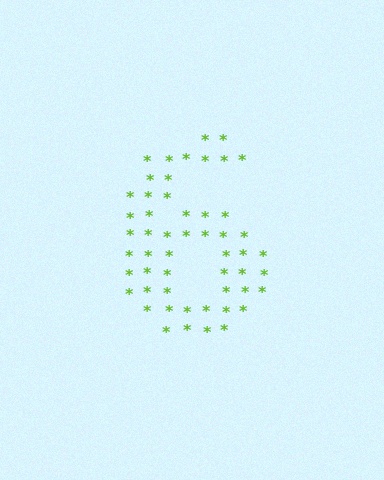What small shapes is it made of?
It is made of small asterisks.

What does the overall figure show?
The overall figure shows the digit 6.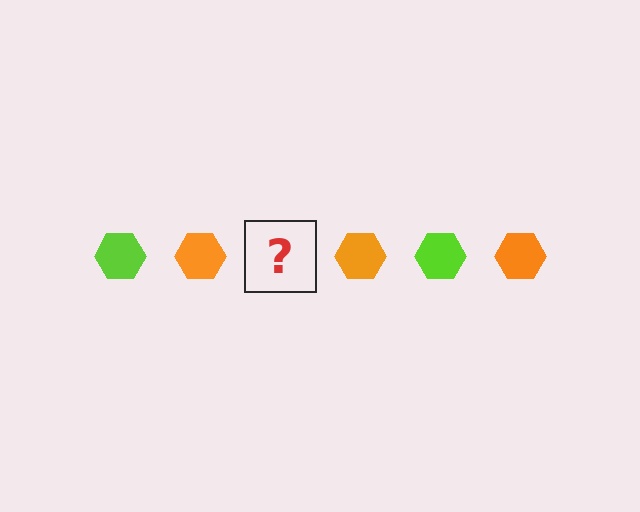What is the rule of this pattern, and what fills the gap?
The rule is that the pattern cycles through lime, orange hexagons. The gap should be filled with a lime hexagon.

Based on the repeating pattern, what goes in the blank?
The blank should be a lime hexagon.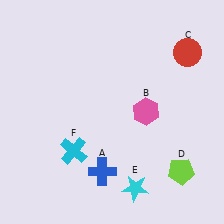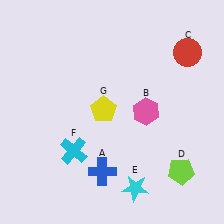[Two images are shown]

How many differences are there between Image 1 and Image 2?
There is 1 difference between the two images.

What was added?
A yellow pentagon (G) was added in Image 2.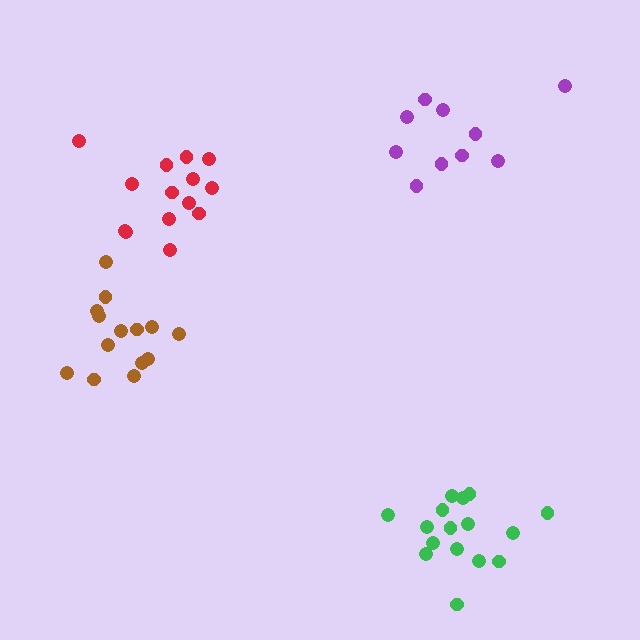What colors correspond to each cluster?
The clusters are colored: red, purple, green, brown.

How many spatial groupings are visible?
There are 4 spatial groupings.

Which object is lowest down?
The green cluster is bottommost.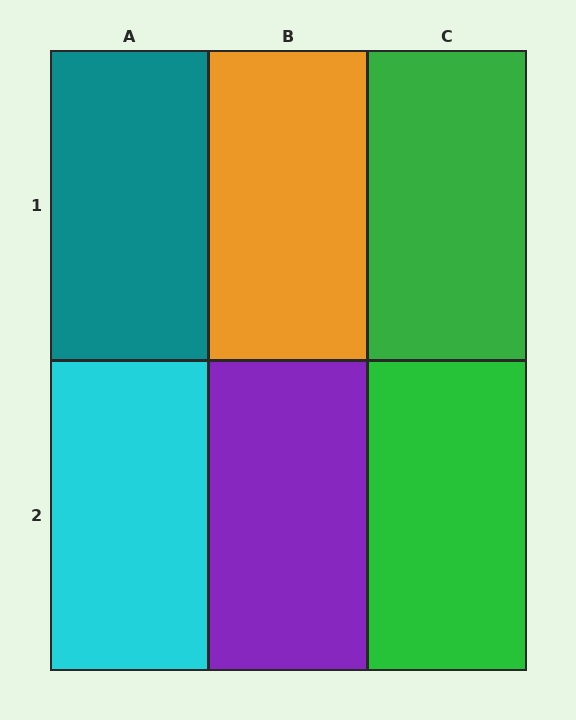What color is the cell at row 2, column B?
Purple.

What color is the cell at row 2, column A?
Cyan.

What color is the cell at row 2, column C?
Green.